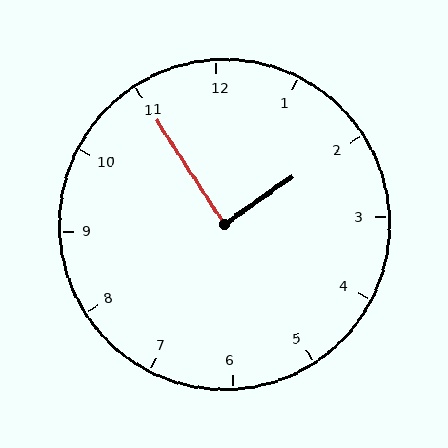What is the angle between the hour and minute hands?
Approximately 88 degrees.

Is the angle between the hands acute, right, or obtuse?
It is right.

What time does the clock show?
1:55.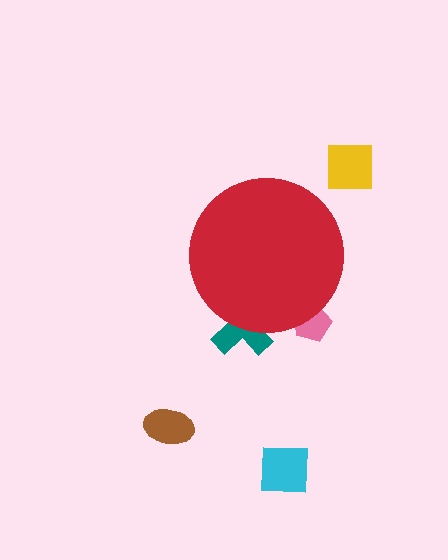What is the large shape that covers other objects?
A red circle.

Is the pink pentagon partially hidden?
Yes, the pink pentagon is partially hidden behind the red circle.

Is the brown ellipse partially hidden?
No, the brown ellipse is fully visible.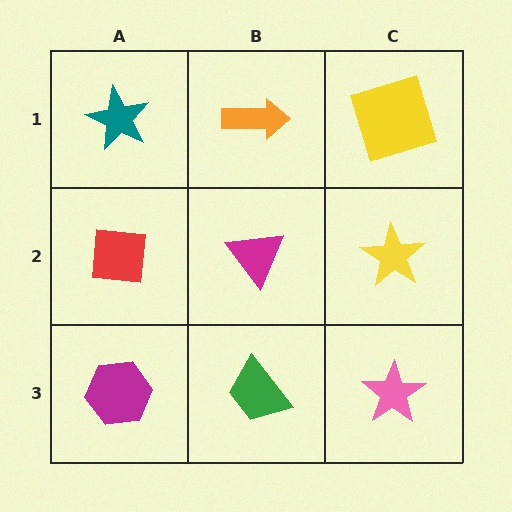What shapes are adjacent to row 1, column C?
A yellow star (row 2, column C), an orange arrow (row 1, column B).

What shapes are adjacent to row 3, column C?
A yellow star (row 2, column C), a green trapezoid (row 3, column B).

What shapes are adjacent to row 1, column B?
A magenta triangle (row 2, column B), a teal star (row 1, column A), a yellow square (row 1, column C).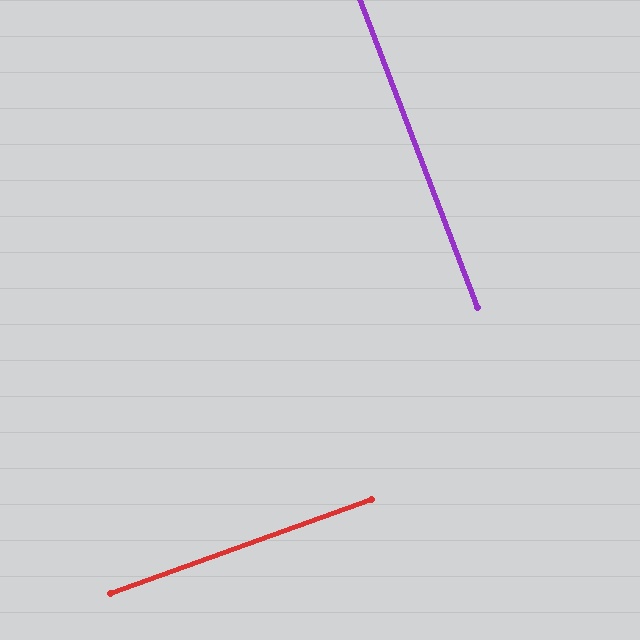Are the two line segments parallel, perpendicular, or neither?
Perpendicular — they meet at approximately 89°.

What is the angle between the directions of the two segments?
Approximately 89 degrees.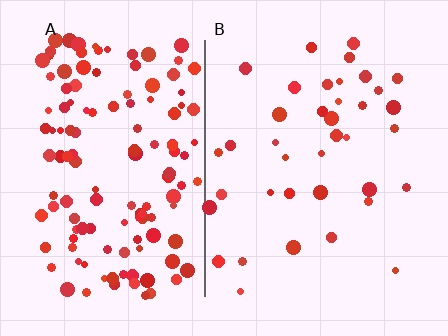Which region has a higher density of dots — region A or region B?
A (the left).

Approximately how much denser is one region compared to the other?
Approximately 3.6× — region A over region B.